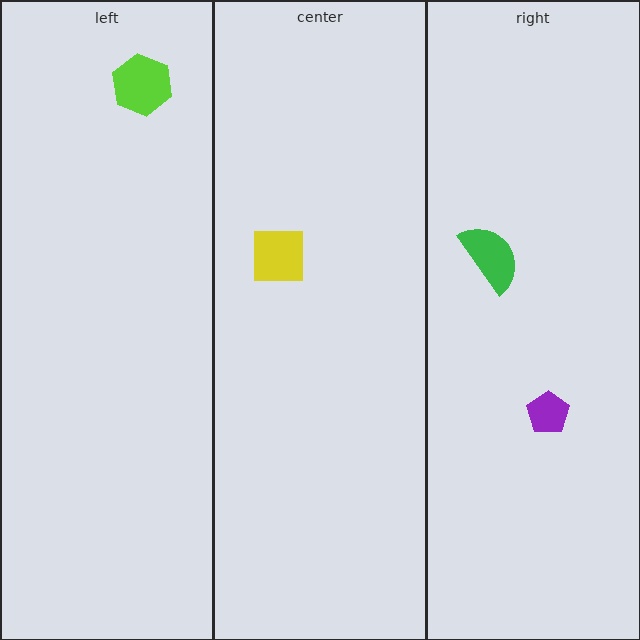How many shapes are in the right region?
2.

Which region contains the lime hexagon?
The left region.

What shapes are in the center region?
The yellow square.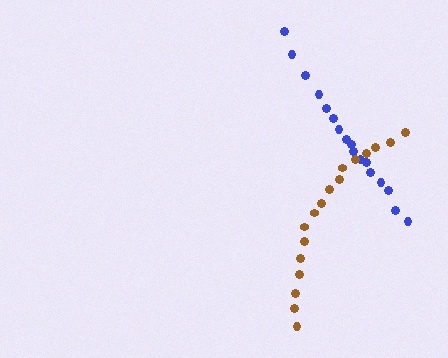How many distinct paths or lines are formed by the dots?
There are 2 distinct paths.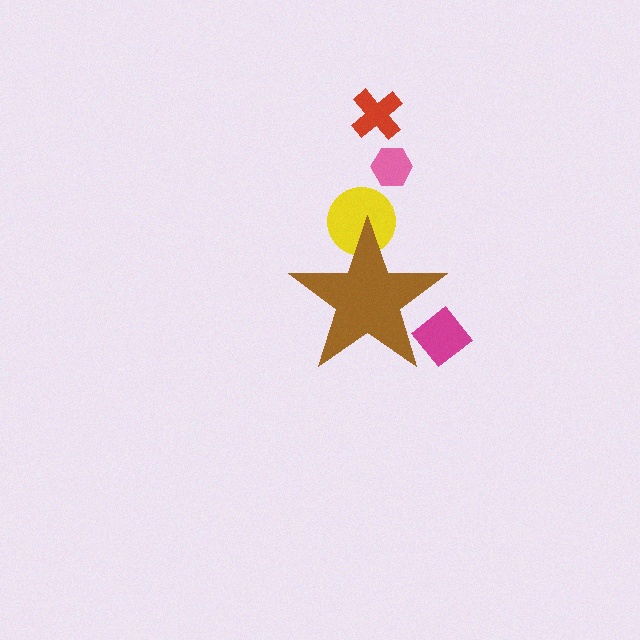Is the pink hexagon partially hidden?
No, the pink hexagon is fully visible.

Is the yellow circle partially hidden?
Yes, the yellow circle is partially hidden behind the brown star.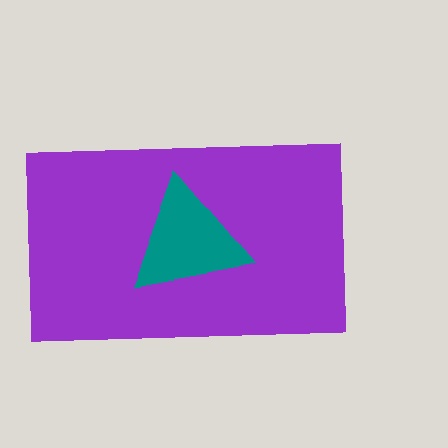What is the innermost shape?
The teal triangle.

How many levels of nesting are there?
2.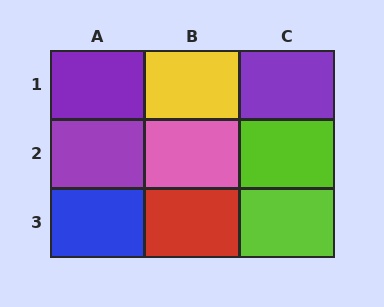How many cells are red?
1 cell is red.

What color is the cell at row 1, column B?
Yellow.